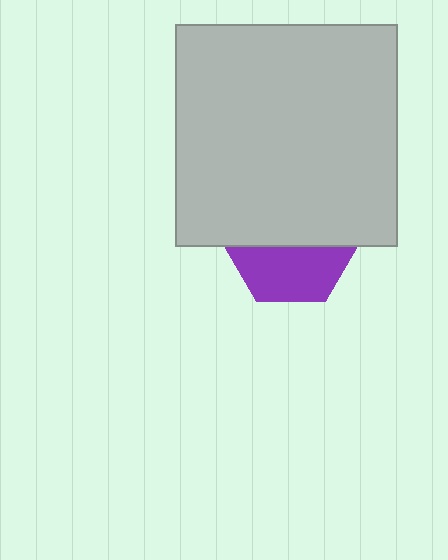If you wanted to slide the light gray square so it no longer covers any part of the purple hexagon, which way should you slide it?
Slide it up — that is the most direct way to separate the two shapes.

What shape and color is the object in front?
The object in front is a light gray square.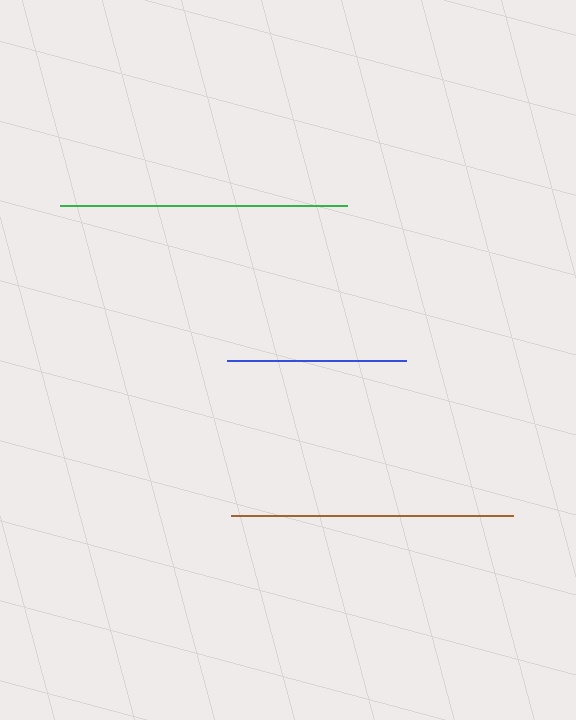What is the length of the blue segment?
The blue segment is approximately 179 pixels long.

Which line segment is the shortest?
The blue line is the shortest at approximately 179 pixels.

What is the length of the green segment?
The green segment is approximately 288 pixels long.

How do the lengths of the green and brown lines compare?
The green and brown lines are approximately the same length.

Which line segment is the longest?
The green line is the longest at approximately 288 pixels.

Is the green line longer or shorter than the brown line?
The green line is longer than the brown line.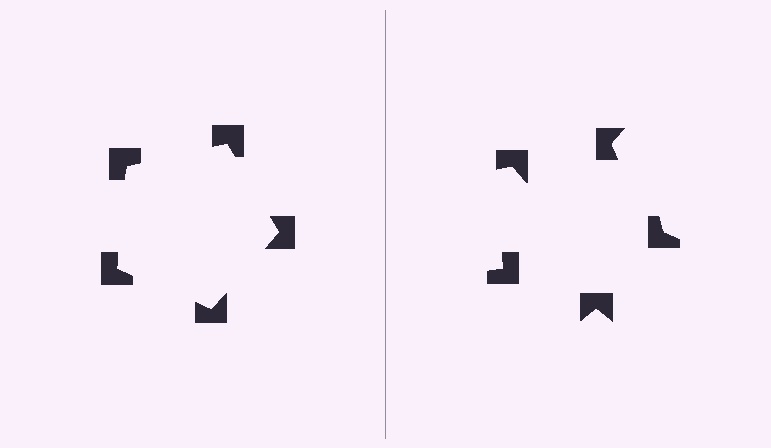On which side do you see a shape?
An illusory pentagon appears on the left side. On the right side the wedge cuts are rotated, so no coherent shape forms.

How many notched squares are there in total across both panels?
10 — 5 on each side.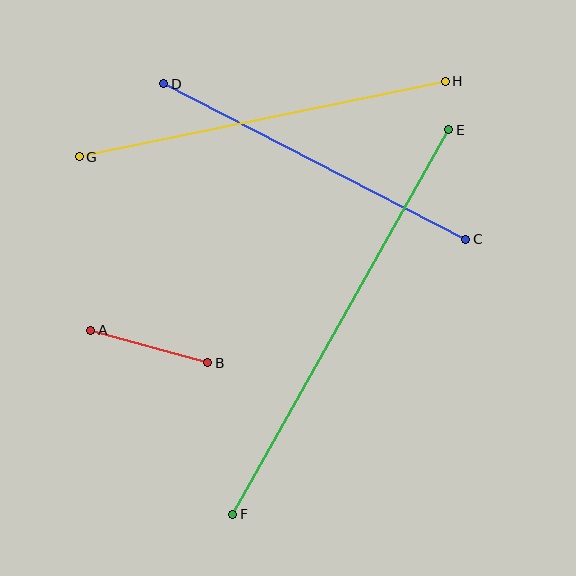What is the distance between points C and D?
The distance is approximately 340 pixels.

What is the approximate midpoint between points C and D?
The midpoint is at approximately (315, 162) pixels.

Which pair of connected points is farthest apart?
Points E and F are farthest apart.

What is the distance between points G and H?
The distance is approximately 374 pixels.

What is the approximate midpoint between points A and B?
The midpoint is at approximately (149, 346) pixels.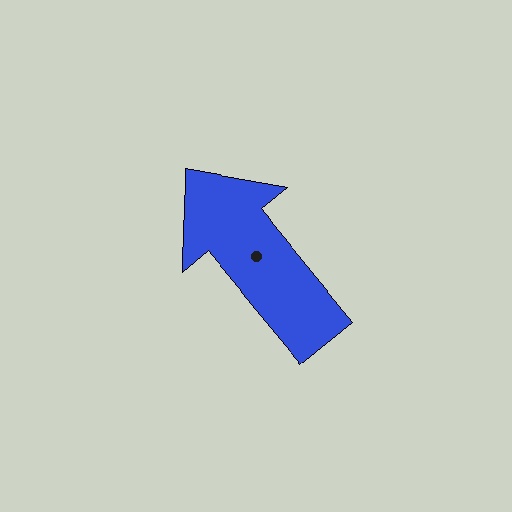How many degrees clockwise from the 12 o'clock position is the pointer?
Approximately 320 degrees.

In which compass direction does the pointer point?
Northwest.